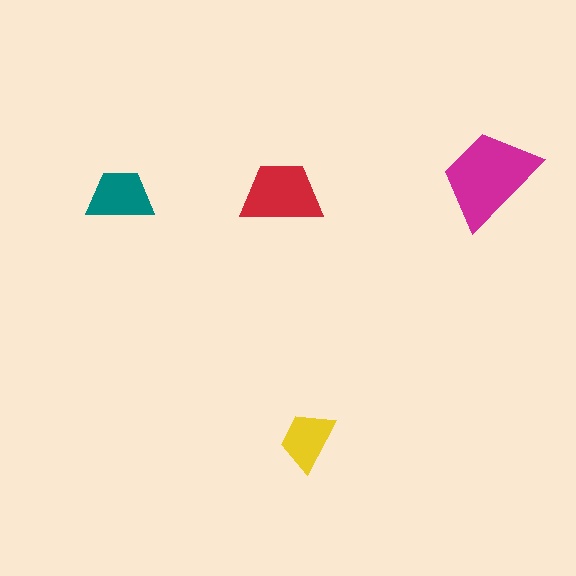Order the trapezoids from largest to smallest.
the magenta one, the red one, the teal one, the yellow one.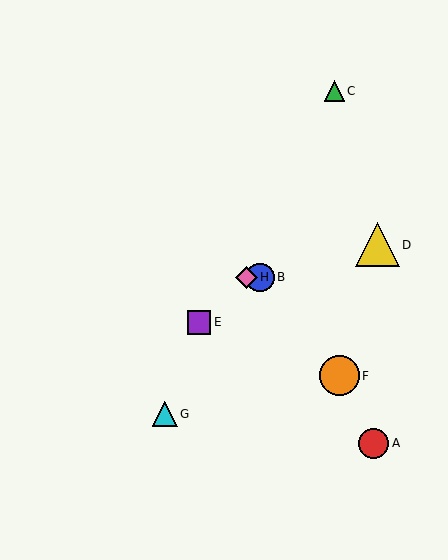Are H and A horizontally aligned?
No, H is at y≈277 and A is at y≈443.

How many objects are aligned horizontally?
2 objects (B, H) are aligned horizontally.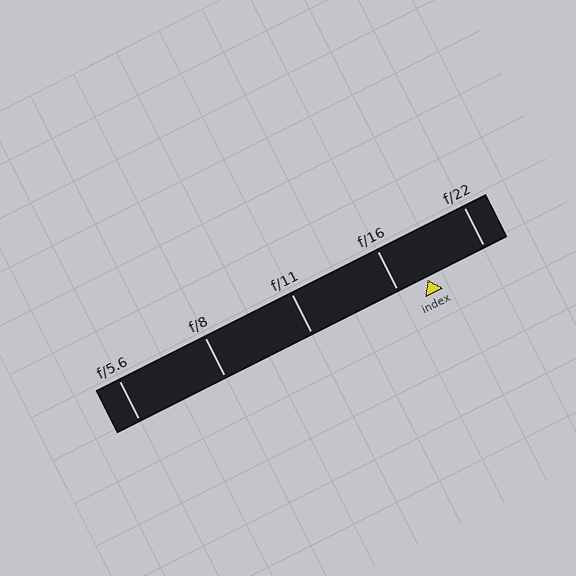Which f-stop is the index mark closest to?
The index mark is closest to f/16.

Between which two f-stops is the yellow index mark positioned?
The index mark is between f/16 and f/22.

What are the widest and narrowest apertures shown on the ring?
The widest aperture shown is f/5.6 and the narrowest is f/22.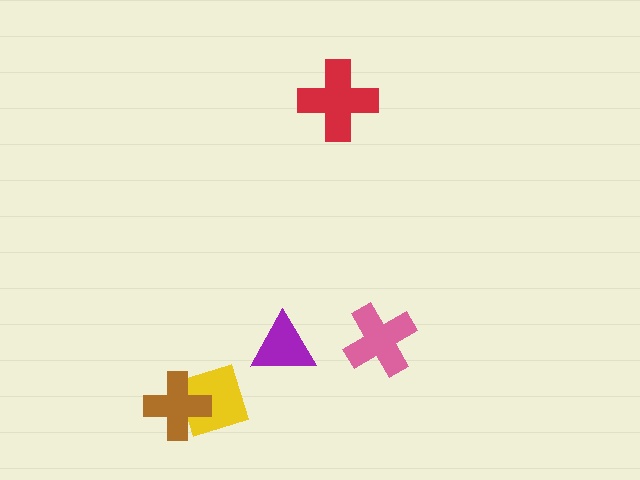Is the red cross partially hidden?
No, no other shape covers it.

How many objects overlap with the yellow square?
1 object overlaps with the yellow square.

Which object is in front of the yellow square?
The brown cross is in front of the yellow square.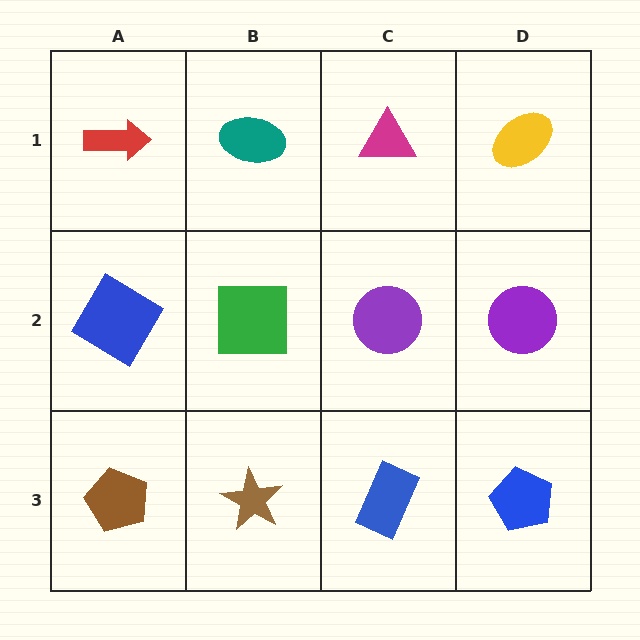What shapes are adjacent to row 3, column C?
A purple circle (row 2, column C), a brown star (row 3, column B), a blue pentagon (row 3, column D).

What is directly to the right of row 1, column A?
A teal ellipse.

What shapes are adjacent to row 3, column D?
A purple circle (row 2, column D), a blue rectangle (row 3, column C).